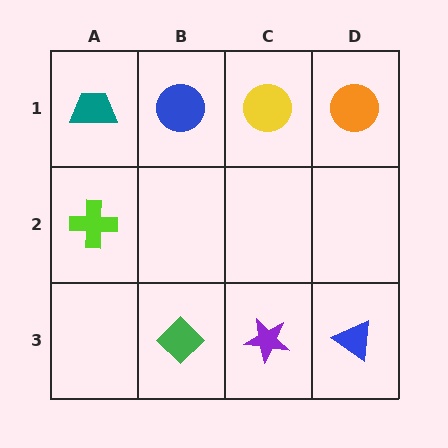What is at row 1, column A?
A teal trapezoid.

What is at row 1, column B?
A blue circle.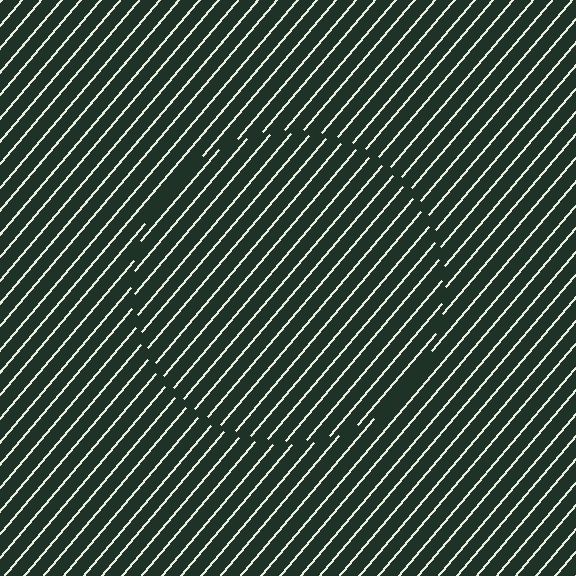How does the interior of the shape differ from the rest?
The interior of the shape contains the same grating, shifted by half a period — the contour is defined by the phase discontinuity where line-ends from the inner and outer gratings abut.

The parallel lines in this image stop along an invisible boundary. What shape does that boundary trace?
An illusory circle. The interior of the shape contains the same grating, shifted by half a period — the contour is defined by the phase discontinuity where line-ends from the inner and outer gratings abut.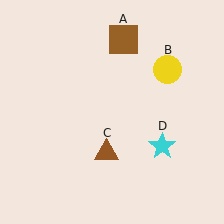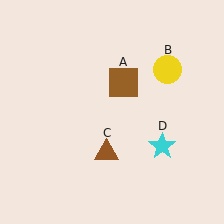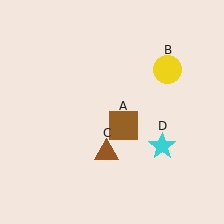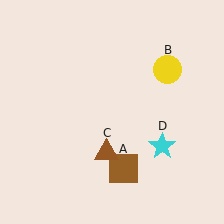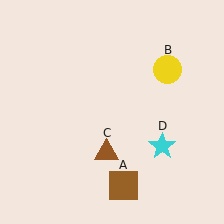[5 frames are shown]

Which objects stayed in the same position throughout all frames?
Yellow circle (object B) and brown triangle (object C) and cyan star (object D) remained stationary.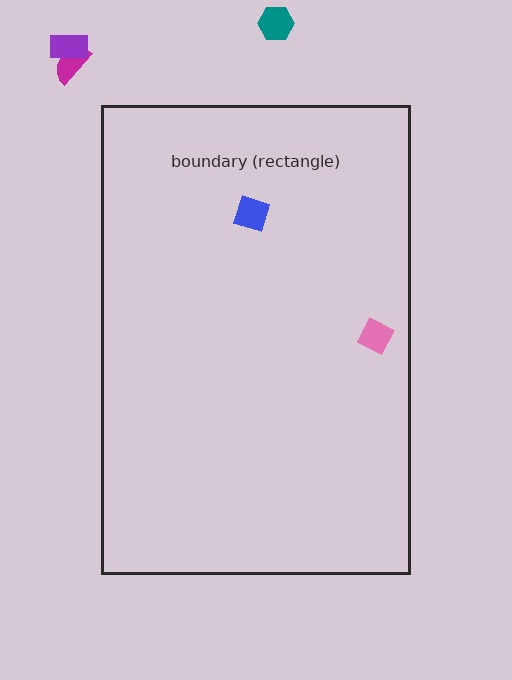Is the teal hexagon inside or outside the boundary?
Outside.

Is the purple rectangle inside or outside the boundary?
Outside.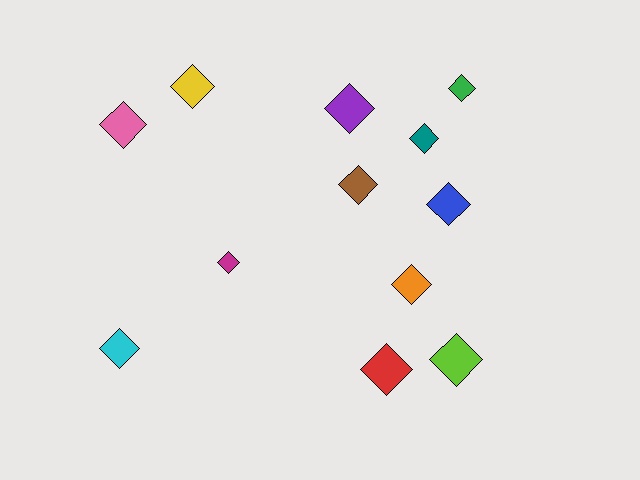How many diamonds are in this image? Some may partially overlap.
There are 12 diamonds.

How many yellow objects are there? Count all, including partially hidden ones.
There is 1 yellow object.